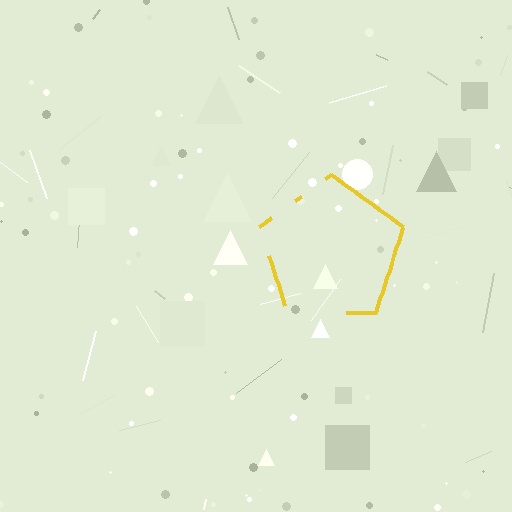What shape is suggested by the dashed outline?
The dashed outline suggests a pentagon.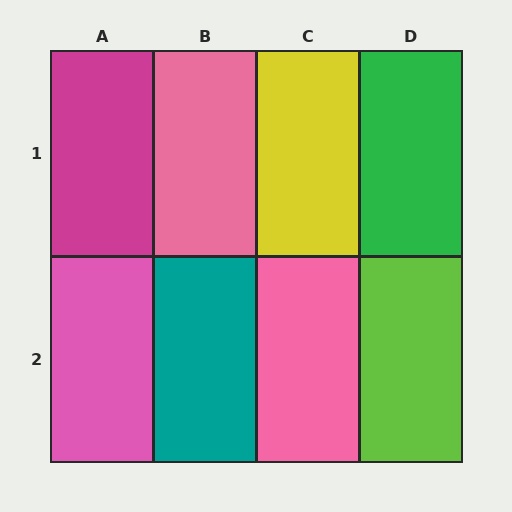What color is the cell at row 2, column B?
Teal.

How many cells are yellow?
1 cell is yellow.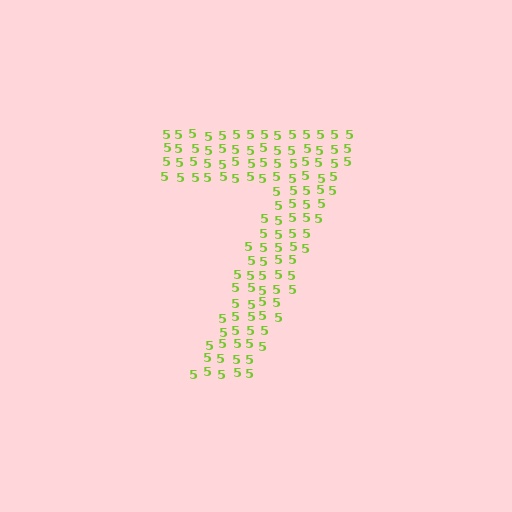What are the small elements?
The small elements are digit 5's.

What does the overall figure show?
The overall figure shows the digit 7.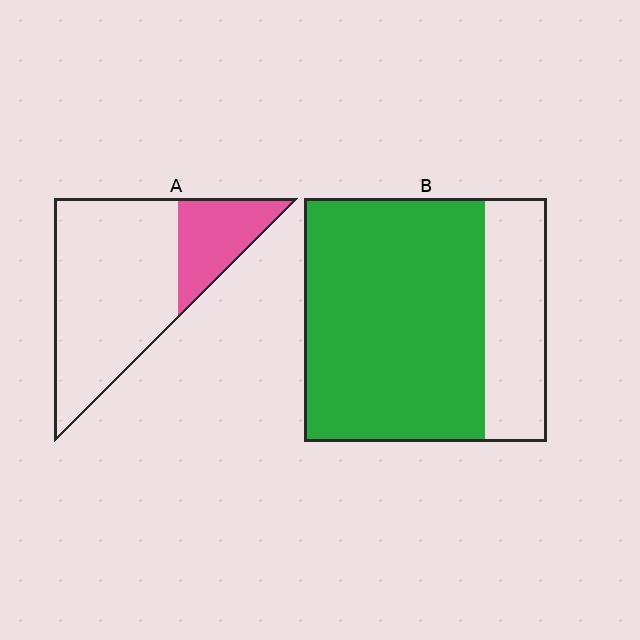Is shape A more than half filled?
No.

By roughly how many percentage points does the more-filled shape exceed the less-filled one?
By roughly 50 percentage points (B over A).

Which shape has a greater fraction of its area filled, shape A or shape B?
Shape B.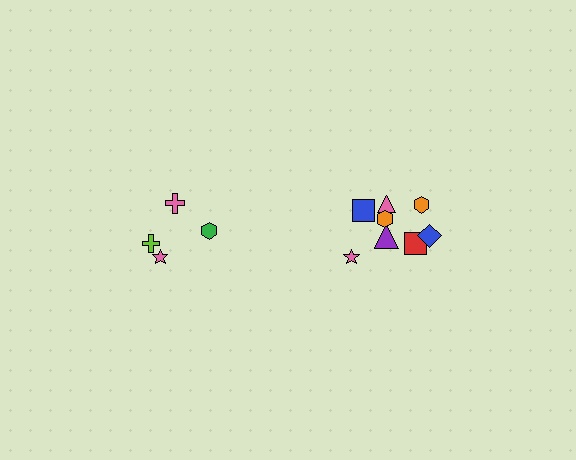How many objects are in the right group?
There are 8 objects.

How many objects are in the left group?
There are 4 objects.